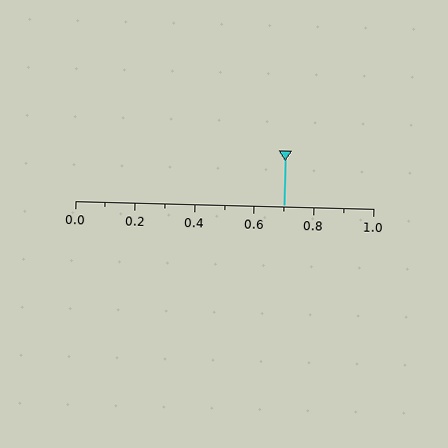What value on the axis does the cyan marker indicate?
The marker indicates approximately 0.7.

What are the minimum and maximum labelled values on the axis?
The axis runs from 0.0 to 1.0.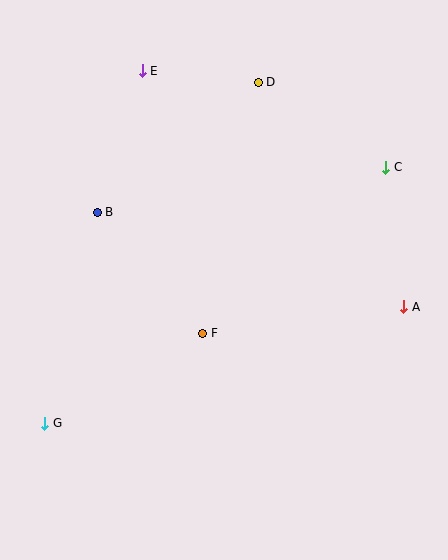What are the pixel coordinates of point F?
Point F is at (203, 333).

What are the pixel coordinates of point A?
Point A is at (404, 307).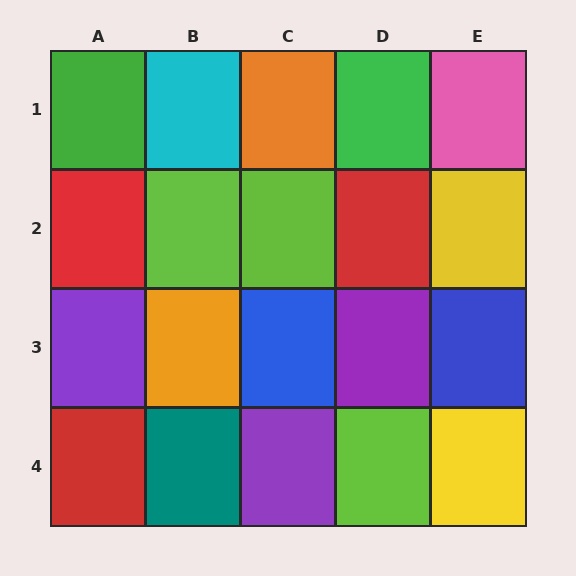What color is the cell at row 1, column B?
Cyan.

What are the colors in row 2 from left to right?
Red, lime, lime, red, yellow.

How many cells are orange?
2 cells are orange.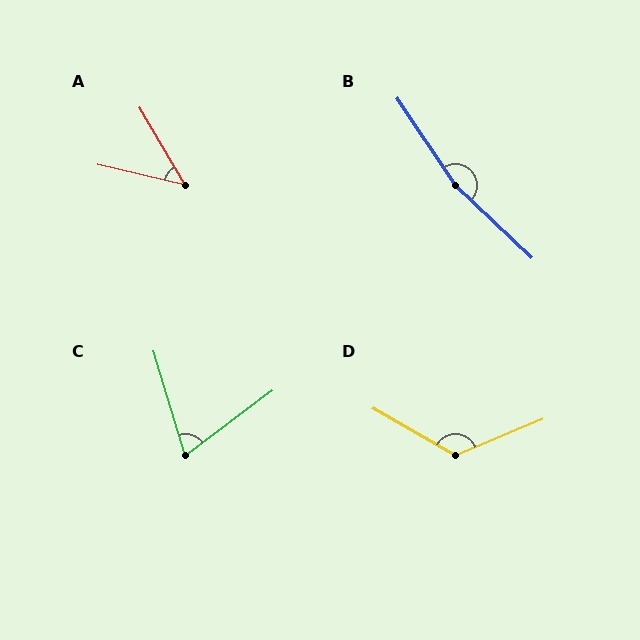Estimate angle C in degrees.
Approximately 70 degrees.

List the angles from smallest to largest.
A (46°), C (70°), D (128°), B (167°).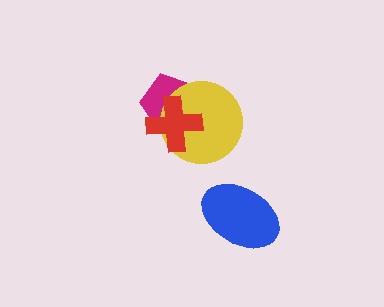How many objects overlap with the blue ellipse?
0 objects overlap with the blue ellipse.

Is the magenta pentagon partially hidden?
Yes, it is partially covered by another shape.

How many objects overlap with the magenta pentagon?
2 objects overlap with the magenta pentagon.